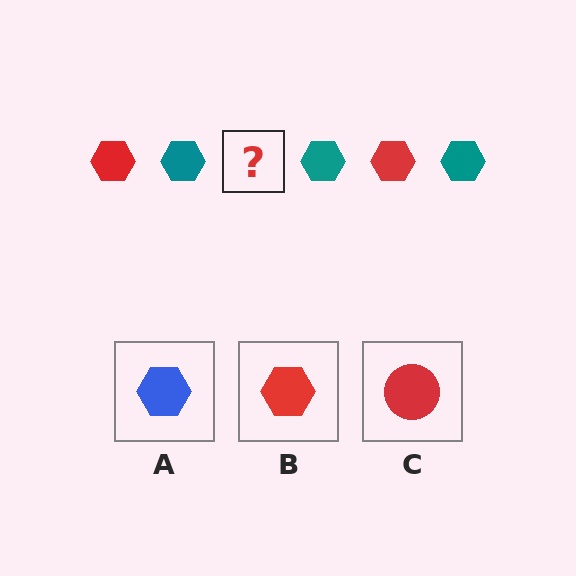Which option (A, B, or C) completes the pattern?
B.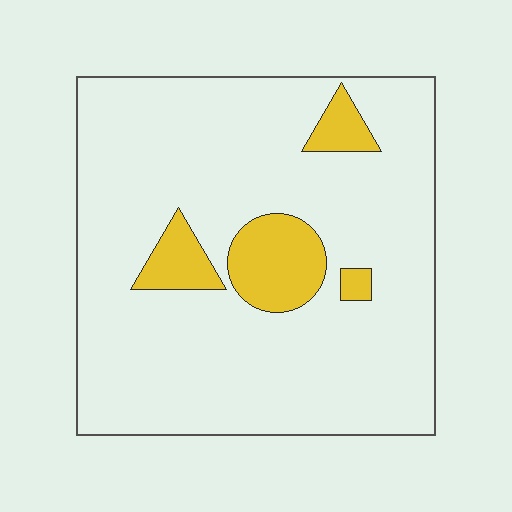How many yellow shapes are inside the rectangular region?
4.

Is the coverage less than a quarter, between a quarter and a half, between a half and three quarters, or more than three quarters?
Less than a quarter.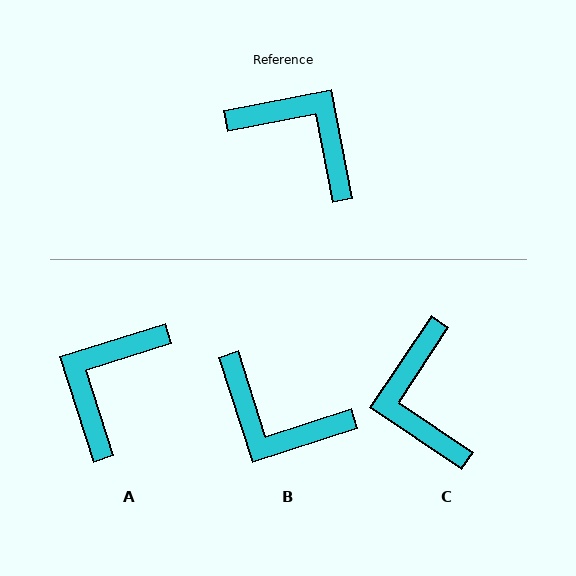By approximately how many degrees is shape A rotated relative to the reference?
Approximately 96 degrees counter-clockwise.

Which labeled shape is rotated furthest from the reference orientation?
B, about 173 degrees away.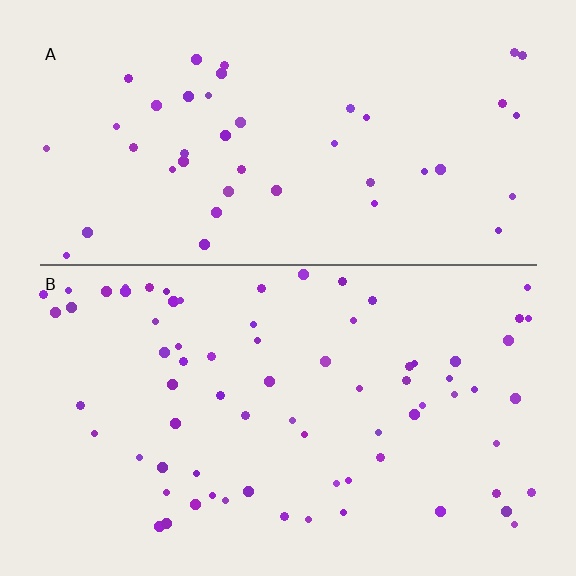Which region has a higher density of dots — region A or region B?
B (the bottom).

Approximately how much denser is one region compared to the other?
Approximately 1.7× — region B over region A.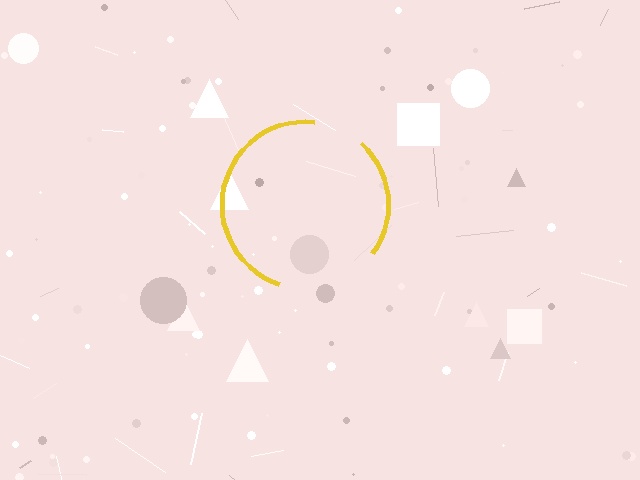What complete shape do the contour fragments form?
The contour fragments form a circle.